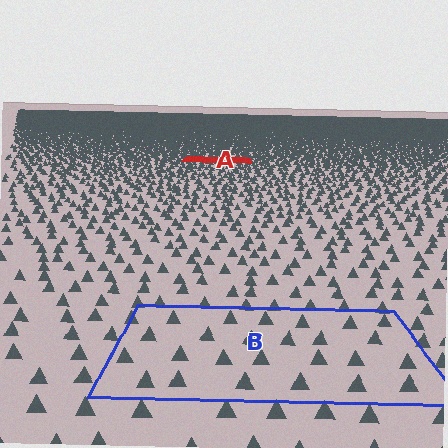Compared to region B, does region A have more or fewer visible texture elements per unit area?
Region A has more texture elements per unit area — they are packed more densely because it is farther away.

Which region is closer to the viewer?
Region B is closer. The texture elements there are larger and more spread out.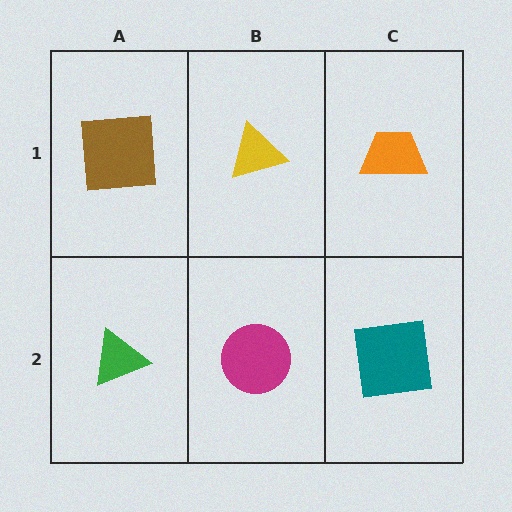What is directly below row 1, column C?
A teal square.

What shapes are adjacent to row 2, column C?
An orange trapezoid (row 1, column C), a magenta circle (row 2, column B).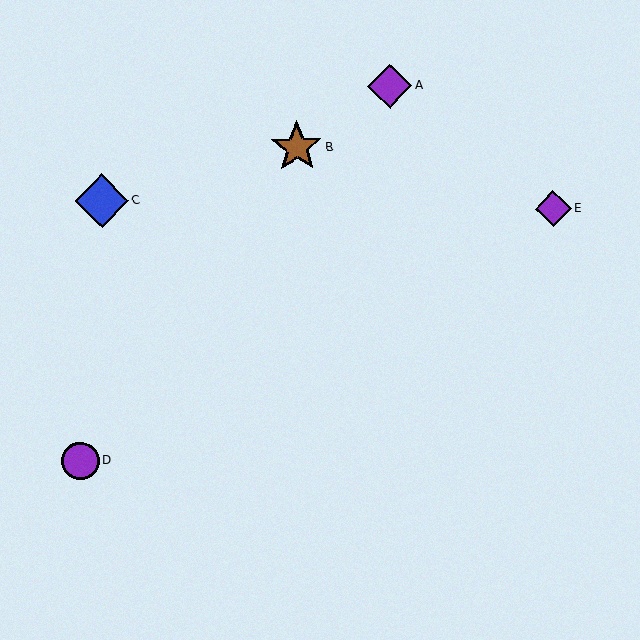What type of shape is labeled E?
Shape E is a purple diamond.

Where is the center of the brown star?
The center of the brown star is at (297, 147).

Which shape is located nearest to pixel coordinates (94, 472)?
The purple circle (labeled D) at (80, 461) is nearest to that location.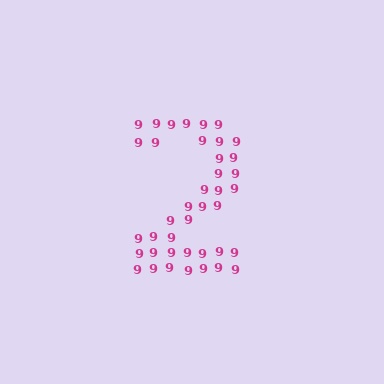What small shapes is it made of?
It is made of small digit 9's.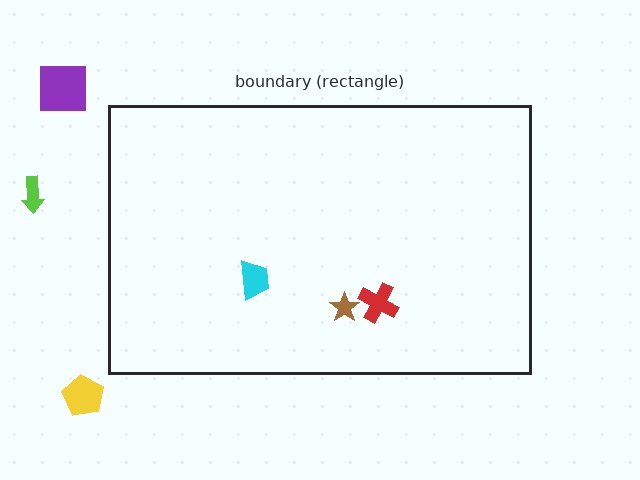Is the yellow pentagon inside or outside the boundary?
Outside.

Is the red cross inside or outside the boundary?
Inside.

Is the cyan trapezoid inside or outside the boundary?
Inside.